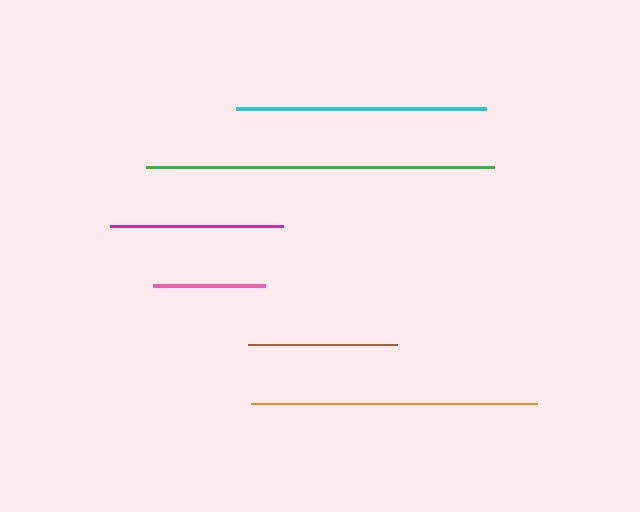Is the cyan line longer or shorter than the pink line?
The cyan line is longer than the pink line.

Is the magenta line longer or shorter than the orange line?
The orange line is longer than the magenta line.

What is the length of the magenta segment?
The magenta segment is approximately 173 pixels long.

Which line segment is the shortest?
The pink line is the shortest at approximately 112 pixels.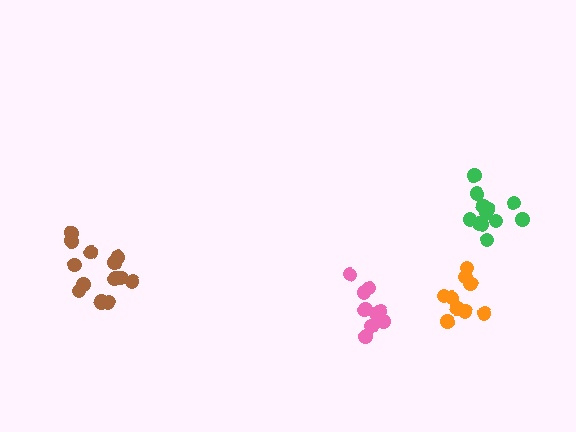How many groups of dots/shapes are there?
There are 4 groups.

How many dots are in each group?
Group 1: 9 dots, Group 2: 12 dots, Group 3: 9 dots, Group 4: 14 dots (44 total).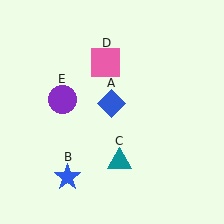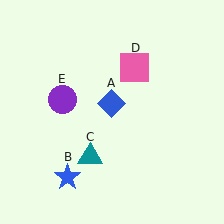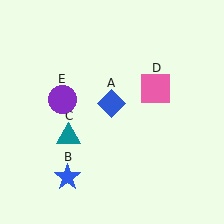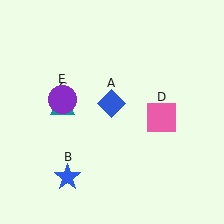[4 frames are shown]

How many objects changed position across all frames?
2 objects changed position: teal triangle (object C), pink square (object D).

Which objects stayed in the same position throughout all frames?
Blue diamond (object A) and blue star (object B) and purple circle (object E) remained stationary.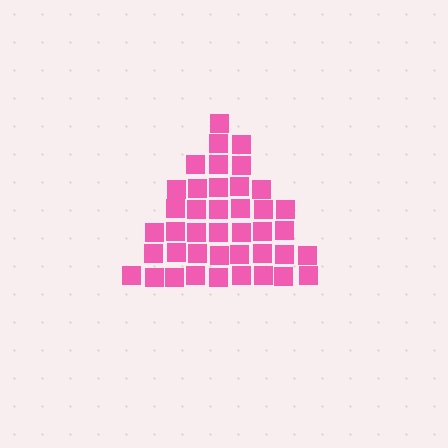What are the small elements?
The small elements are squares.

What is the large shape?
The large shape is a triangle.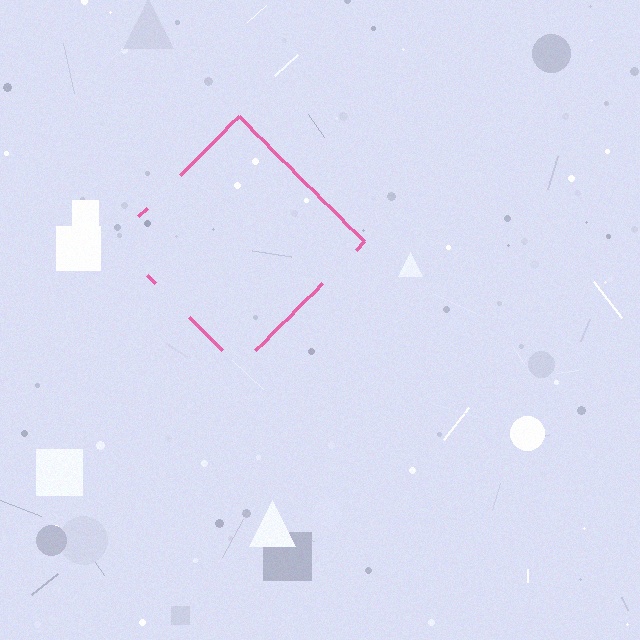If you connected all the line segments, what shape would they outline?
They would outline a diamond.